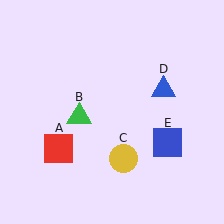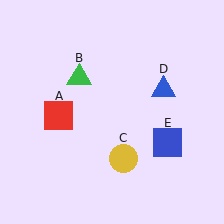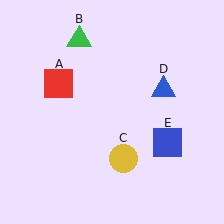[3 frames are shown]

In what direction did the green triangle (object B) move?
The green triangle (object B) moved up.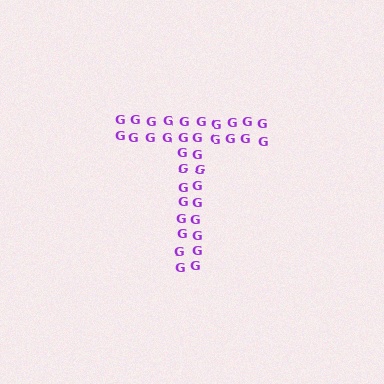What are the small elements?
The small elements are letter G's.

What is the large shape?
The large shape is the letter T.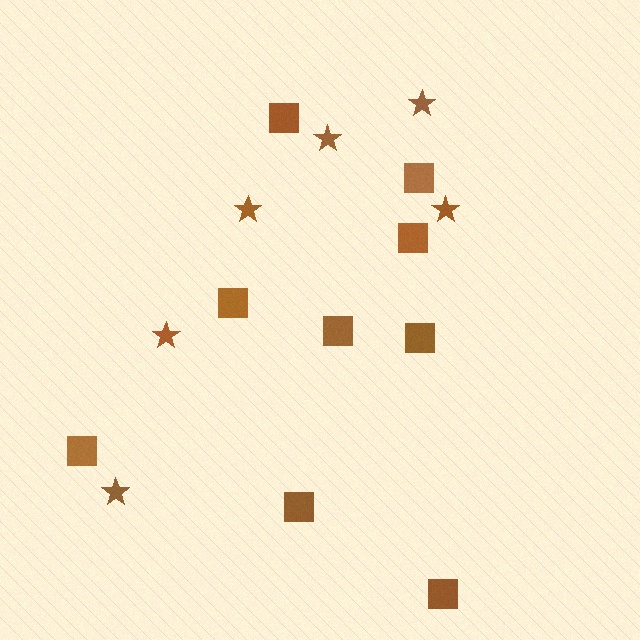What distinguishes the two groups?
There are 2 groups: one group of stars (6) and one group of squares (9).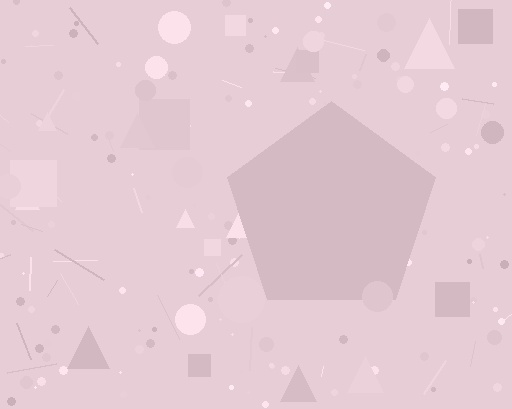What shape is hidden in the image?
A pentagon is hidden in the image.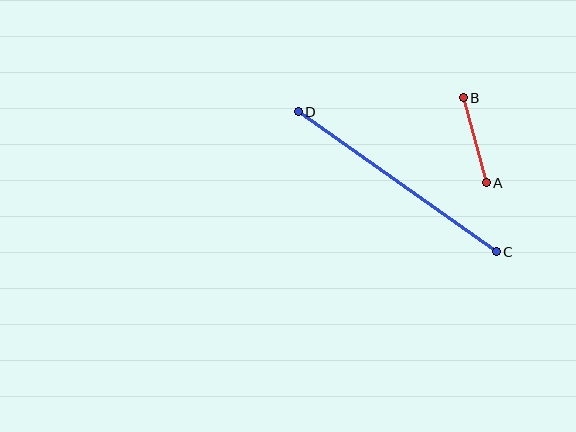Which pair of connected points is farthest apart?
Points C and D are farthest apart.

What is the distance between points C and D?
The distance is approximately 242 pixels.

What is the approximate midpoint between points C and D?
The midpoint is at approximately (397, 182) pixels.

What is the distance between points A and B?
The distance is approximately 88 pixels.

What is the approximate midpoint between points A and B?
The midpoint is at approximately (475, 140) pixels.